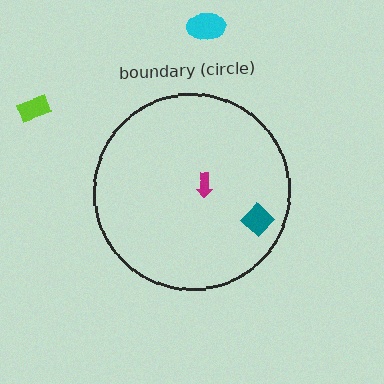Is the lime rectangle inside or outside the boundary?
Outside.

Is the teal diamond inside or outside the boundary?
Inside.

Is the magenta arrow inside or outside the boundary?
Inside.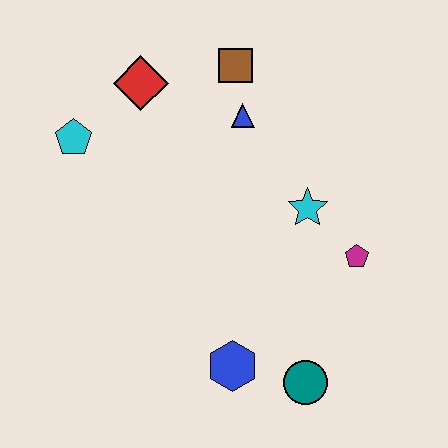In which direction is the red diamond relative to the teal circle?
The red diamond is above the teal circle.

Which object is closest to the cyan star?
The magenta pentagon is closest to the cyan star.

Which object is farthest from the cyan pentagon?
The teal circle is farthest from the cyan pentagon.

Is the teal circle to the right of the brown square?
Yes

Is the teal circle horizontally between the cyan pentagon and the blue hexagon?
No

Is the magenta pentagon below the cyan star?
Yes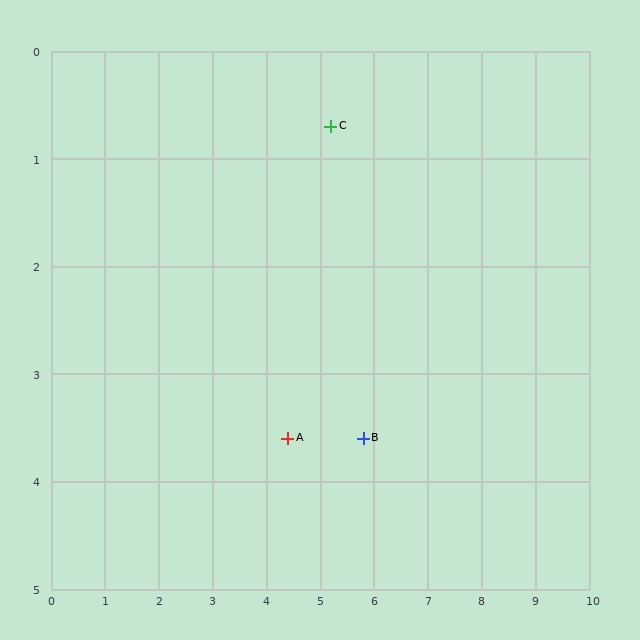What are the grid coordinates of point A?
Point A is at approximately (4.4, 3.6).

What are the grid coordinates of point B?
Point B is at approximately (5.8, 3.6).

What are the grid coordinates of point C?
Point C is at approximately (5.2, 0.7).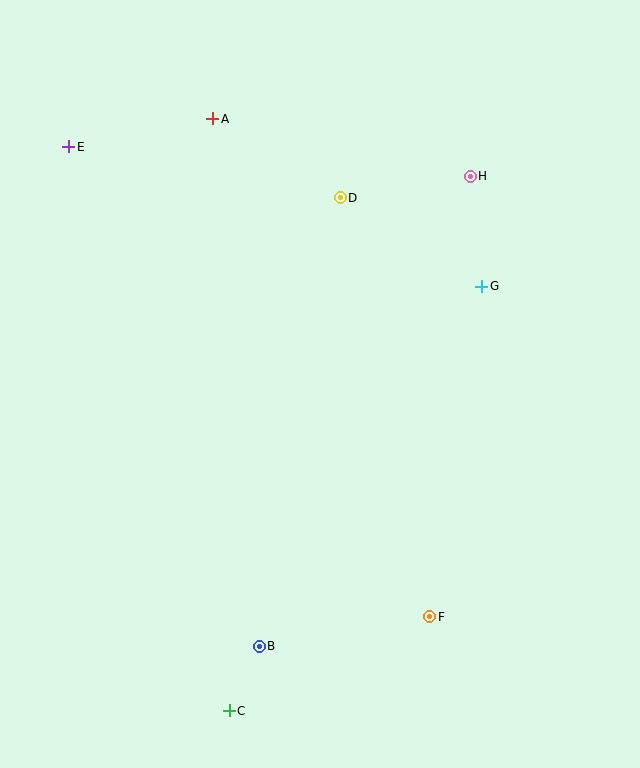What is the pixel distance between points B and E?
The distance between B and E is 535 pixels.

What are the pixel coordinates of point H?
Point H is at (470, 176).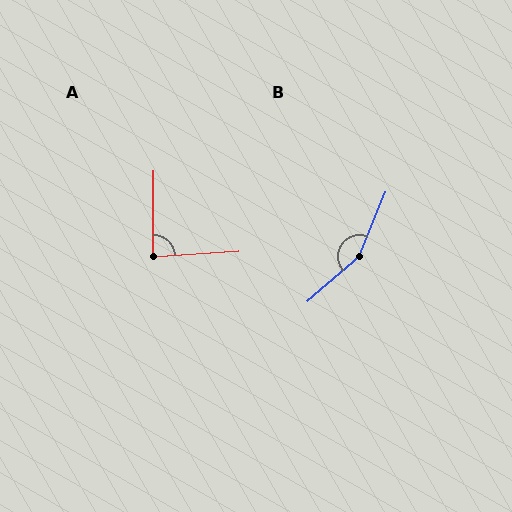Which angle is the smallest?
A, at approximately 86 degrees.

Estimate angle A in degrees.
Approximately 86 degrees.